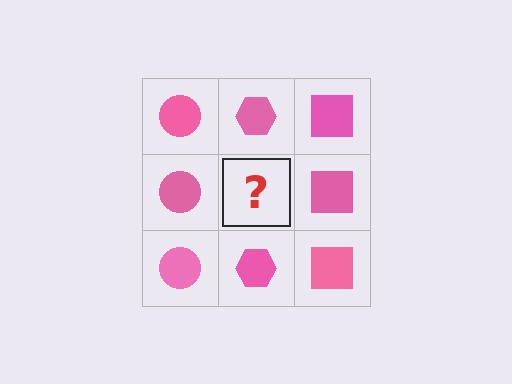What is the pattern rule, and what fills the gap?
The rule is that each column has a consistent shape. The gap should be filled with a pink hexagon.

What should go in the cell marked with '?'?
The missing cell should contain a pink hexagon.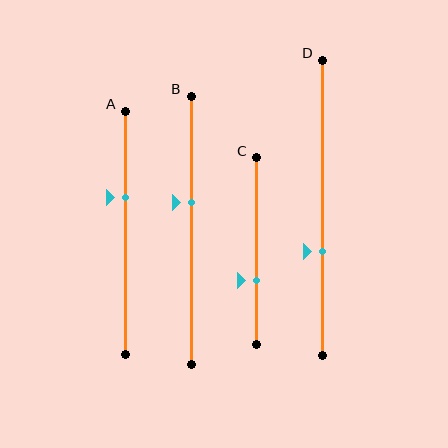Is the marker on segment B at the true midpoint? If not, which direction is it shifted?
No, the marker on segment B is shifted upward by about 10% of the segment length.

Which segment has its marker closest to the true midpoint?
Segment B has its marker closest to the true midpoint.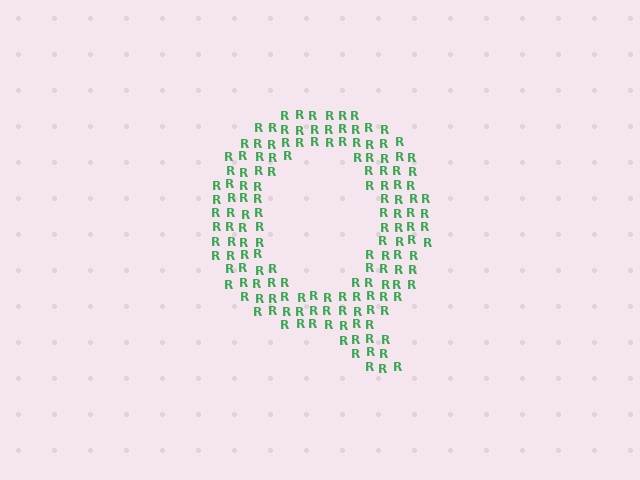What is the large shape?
The large shape is the letter Q.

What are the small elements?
The small elements are letter R's.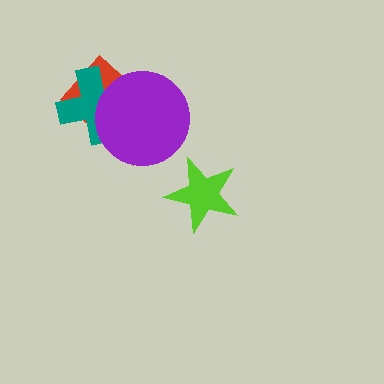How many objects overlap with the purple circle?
2 objects overlap with the purple circle.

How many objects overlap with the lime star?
0 objects overlap with the lime star.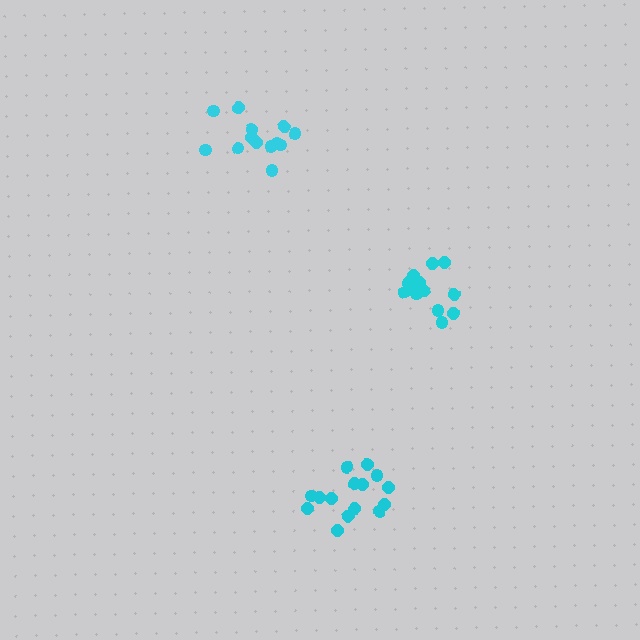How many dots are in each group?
Group 1: 15 dots, Group 2: 18 dots, Group 3: 13 dots (46 total).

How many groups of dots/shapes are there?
There are 3 groups.